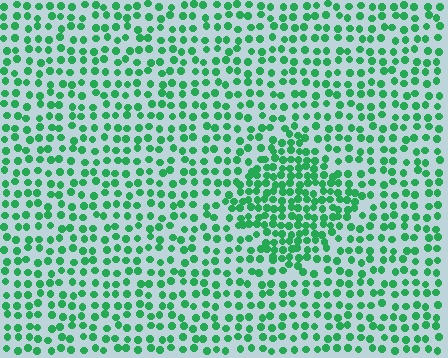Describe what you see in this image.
The image contains small green elements arranged at two different densities. A diamond-shaped region is visible where the elements are more densely packed than the surrounding area.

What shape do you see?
I see a diamond.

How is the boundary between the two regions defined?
The boundary is defined by a change in element density (approximately 1.8x ratio). All elements are the same color, size, and shape.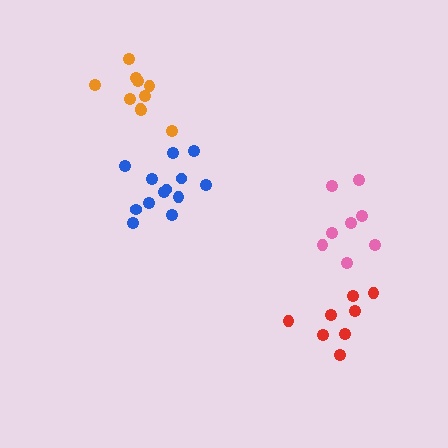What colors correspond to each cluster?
The clusters are colored: pink, blue, red, orange.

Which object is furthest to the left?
The orange cluster is leftmost.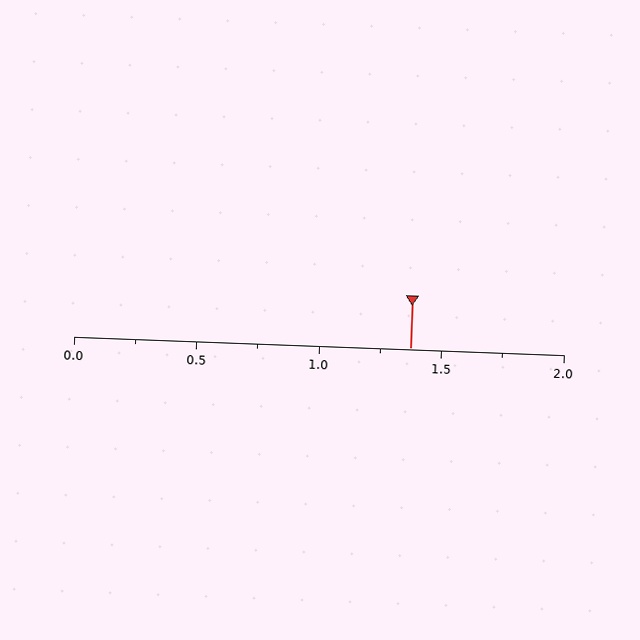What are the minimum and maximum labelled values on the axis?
The axis runs from 0.0 to 2.0.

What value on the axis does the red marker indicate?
The marker indicates approximately 1.38.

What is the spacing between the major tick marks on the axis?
The major ticks are spaced 0.5 apart.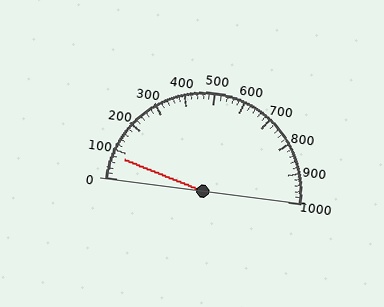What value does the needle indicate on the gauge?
The needle indicates approximately 80.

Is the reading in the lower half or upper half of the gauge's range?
The reading is in the lower half of the range (0 to 1000).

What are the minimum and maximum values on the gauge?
The gauge ranges from 0 to 1000.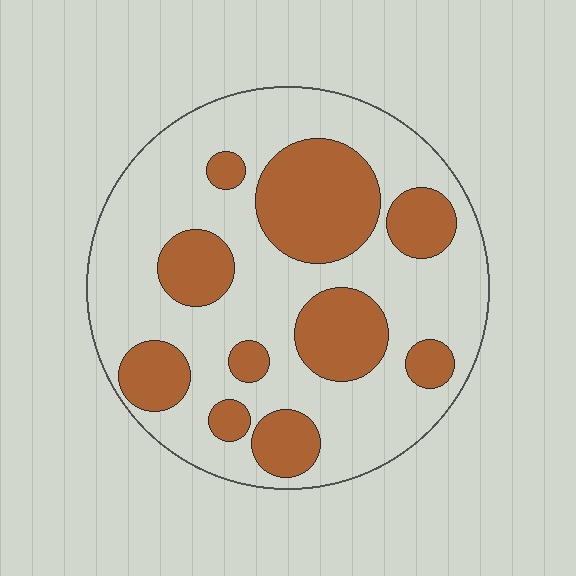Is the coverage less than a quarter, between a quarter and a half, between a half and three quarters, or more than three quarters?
Between a quarter and a half.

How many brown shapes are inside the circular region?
10.